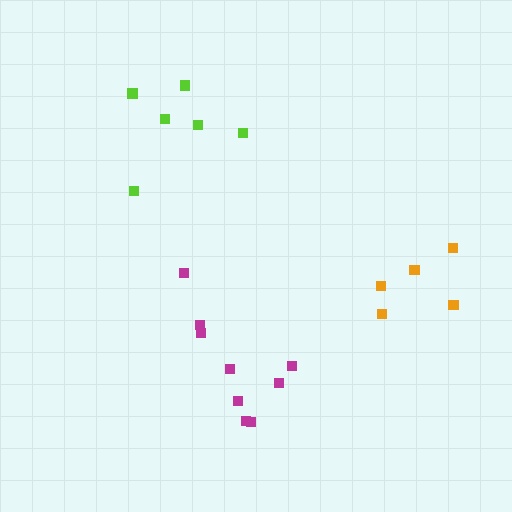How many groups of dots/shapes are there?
There are 3 groups.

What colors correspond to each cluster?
The clusters are colored: orange, magenta, lime.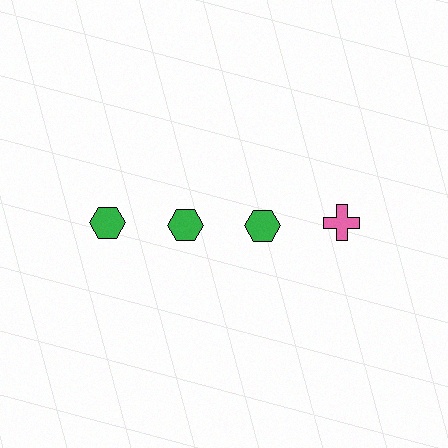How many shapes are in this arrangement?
There are 4 shapes arranged in a grid pattern.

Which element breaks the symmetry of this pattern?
The pink cross in the top row, second from right column breaks the symmetry. All other shapes are green hexagons.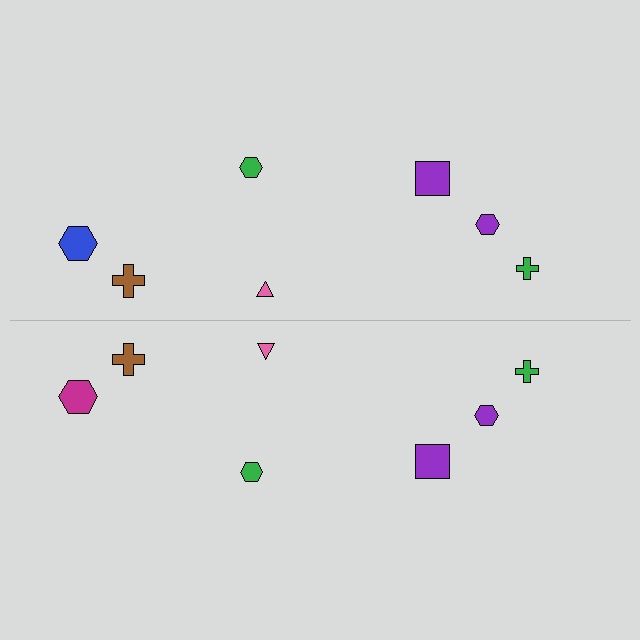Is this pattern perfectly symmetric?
No, the pattern is not perfectly symmetric. The magenta hexagon on the bottom side breaks the symmetry — its mirror counterpart is blue.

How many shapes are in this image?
There are 14 shapes in this image.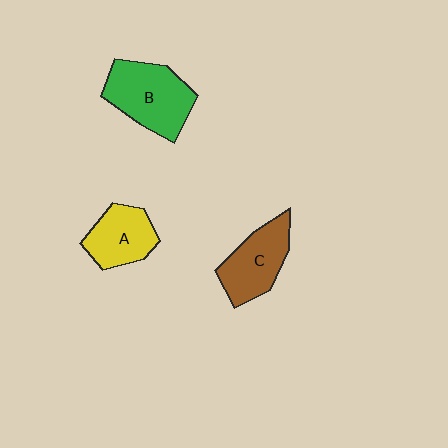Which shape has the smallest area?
Shape A (yellow).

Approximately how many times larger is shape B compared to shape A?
Approximately 1.4 times.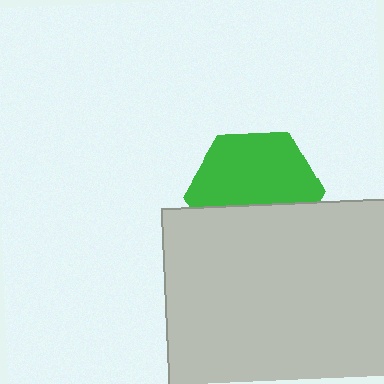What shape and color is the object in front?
The object in front is a light gray square.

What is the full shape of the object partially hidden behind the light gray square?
The partially hidden object is a green hexagon.